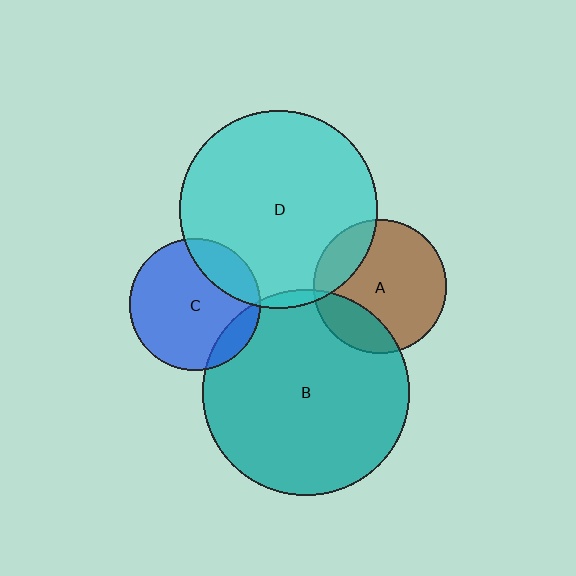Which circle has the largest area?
Circle B (teal).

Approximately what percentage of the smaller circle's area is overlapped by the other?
Approximately 10%.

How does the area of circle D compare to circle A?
Approximately 2.2 times.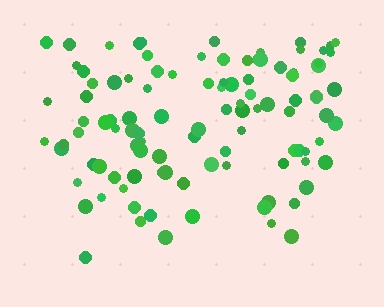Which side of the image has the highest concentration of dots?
The top.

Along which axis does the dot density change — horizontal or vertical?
Vertical.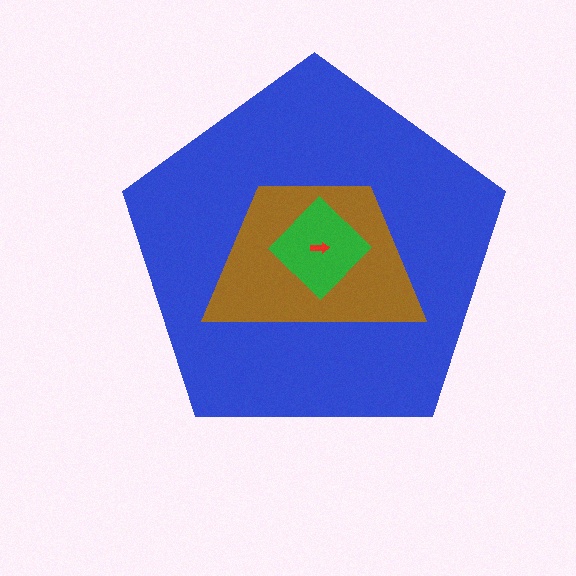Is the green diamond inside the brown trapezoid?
Yes.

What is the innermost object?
The red arrow.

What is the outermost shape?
The blue pentagon.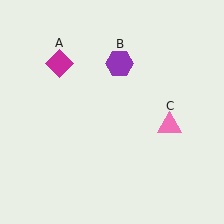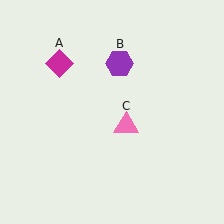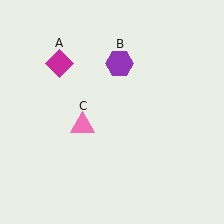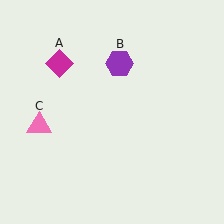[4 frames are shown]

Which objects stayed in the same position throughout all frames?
Magenta diamond (object A) and purple hexagon (object B) remained stationary.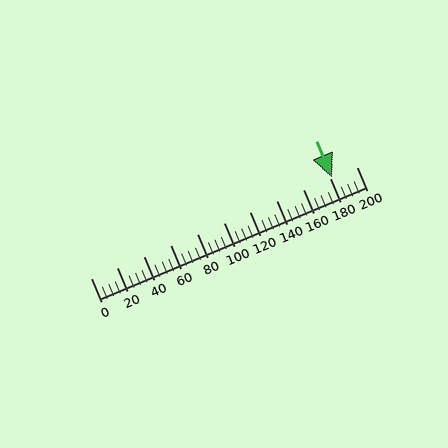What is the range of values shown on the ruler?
The ruler shows values from 0 to 200.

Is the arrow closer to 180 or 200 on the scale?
The arrow is closer to 180.